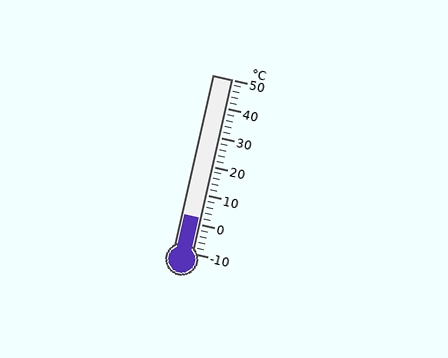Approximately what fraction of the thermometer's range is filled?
The thermometer is filled to approximately 20% of its range.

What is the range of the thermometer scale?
The thermometer scale ranges from -10°C to 50°C.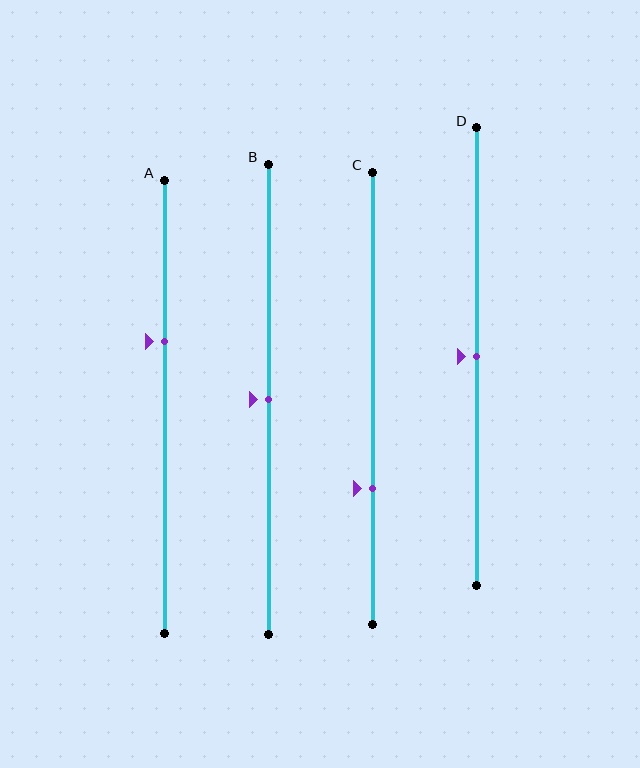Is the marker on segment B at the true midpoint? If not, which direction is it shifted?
Yes, the marker on segment B is at the true midpoint.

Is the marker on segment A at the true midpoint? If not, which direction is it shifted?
No, the marker on segment A is shifted upward by about 15% of the segment length.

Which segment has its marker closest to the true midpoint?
Segment B has its marker closest to the true midpoint.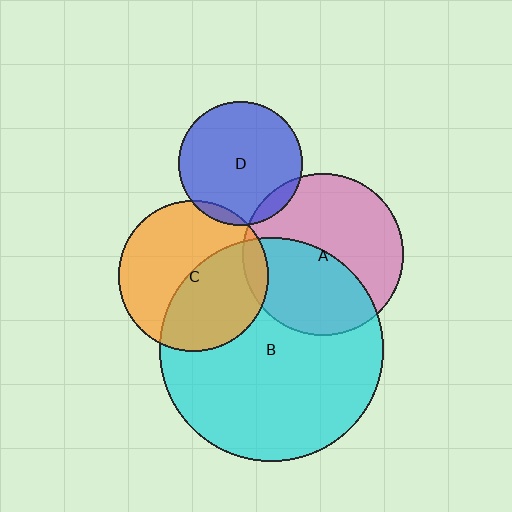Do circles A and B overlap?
Yes.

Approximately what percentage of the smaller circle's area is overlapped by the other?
Approximately 45%.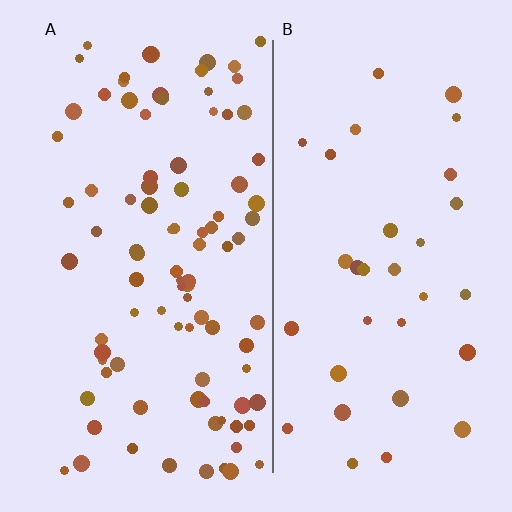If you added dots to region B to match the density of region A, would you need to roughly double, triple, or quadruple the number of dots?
Approximately triple.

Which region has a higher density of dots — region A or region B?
A (the left).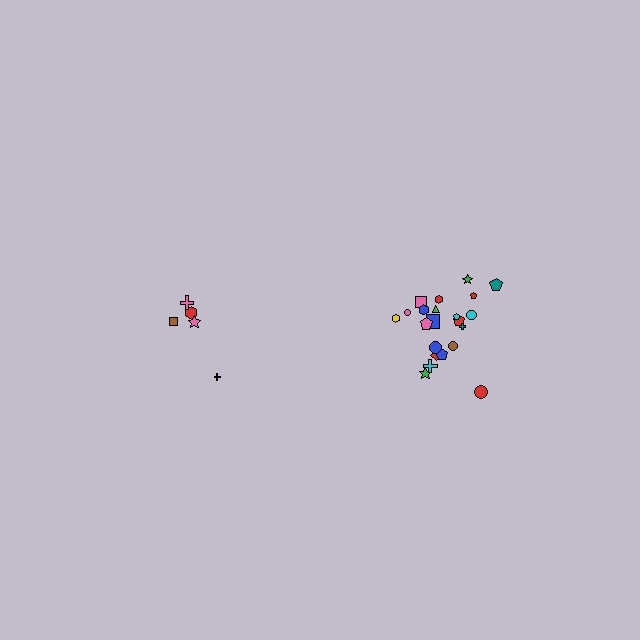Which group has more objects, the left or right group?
The right group.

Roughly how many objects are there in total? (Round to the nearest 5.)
Roughly 25 objects in total.